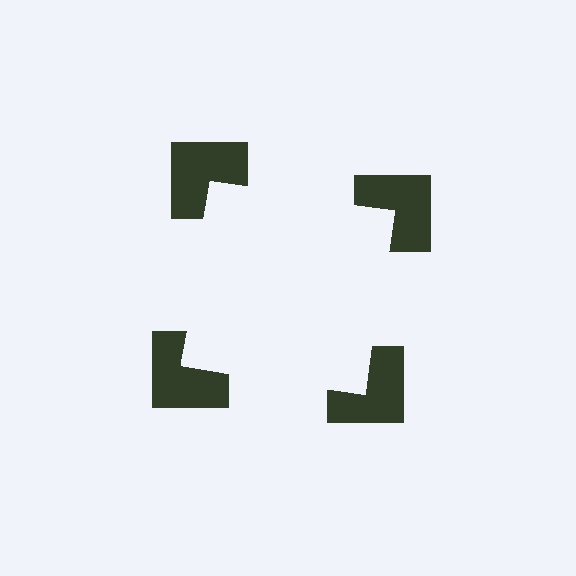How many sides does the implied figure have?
4 sides.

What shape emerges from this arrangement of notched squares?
An illusory square — its edges are inferred from the aligned wedge cuts in the notched squares, not physically drawn.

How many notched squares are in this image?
There are 4 — one at each vertex of the illusory square.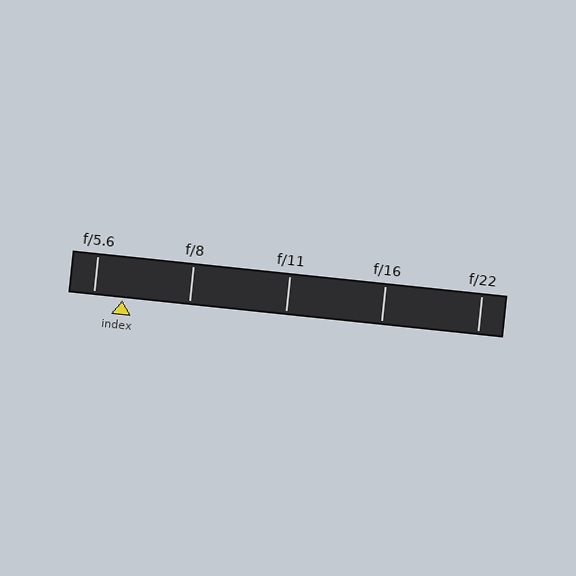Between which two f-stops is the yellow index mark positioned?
The index mark is between f/5.6 and f/8.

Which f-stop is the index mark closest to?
The index mark is closest to f/5.6.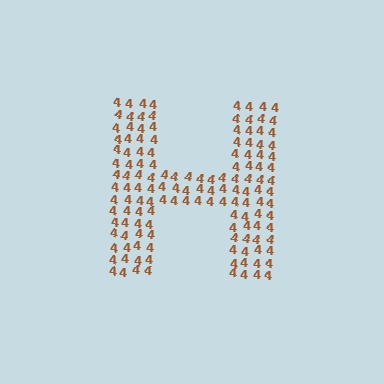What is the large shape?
The large shape is the letter H.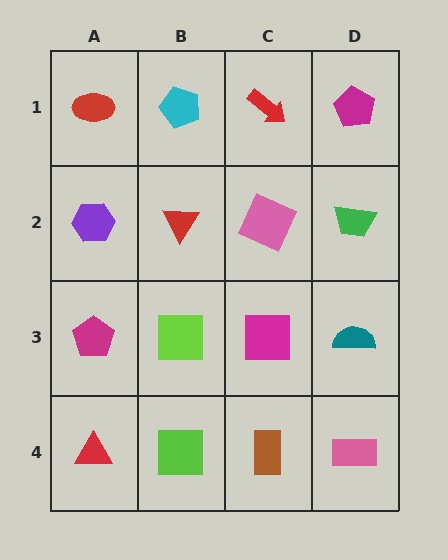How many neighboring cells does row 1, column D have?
2.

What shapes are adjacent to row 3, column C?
A pink square (row 2, column C), a brown rectangle (row 4, column C), a lime square (row 3, column B), a teal semicircle (row 3, column D).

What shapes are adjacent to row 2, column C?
A red arrow (row 1, column C), a magenta square (row 3, column C), a red triangle (row 2, column B), a green trapezoid (row 2, column D).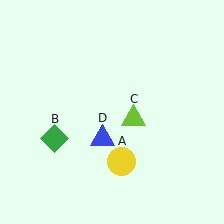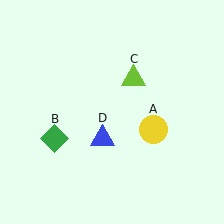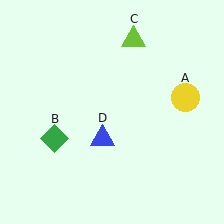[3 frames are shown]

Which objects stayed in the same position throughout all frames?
Green diamond (object B) and blue triangle (object D) remained stationary.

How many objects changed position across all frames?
2 objects changed position: yellow circle (object A), lime triangle (object C).